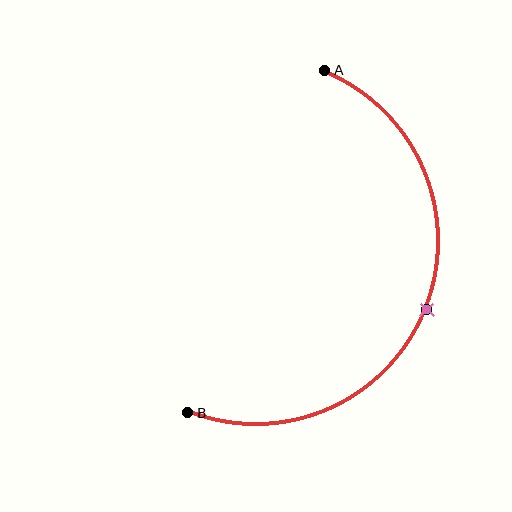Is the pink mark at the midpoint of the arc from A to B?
Yes. The pink mark lies on the arc at equal arc-length from both A and B — it is the arc midpoint.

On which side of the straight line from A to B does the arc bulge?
The arc bulges to the right of the straight line connecting A and B.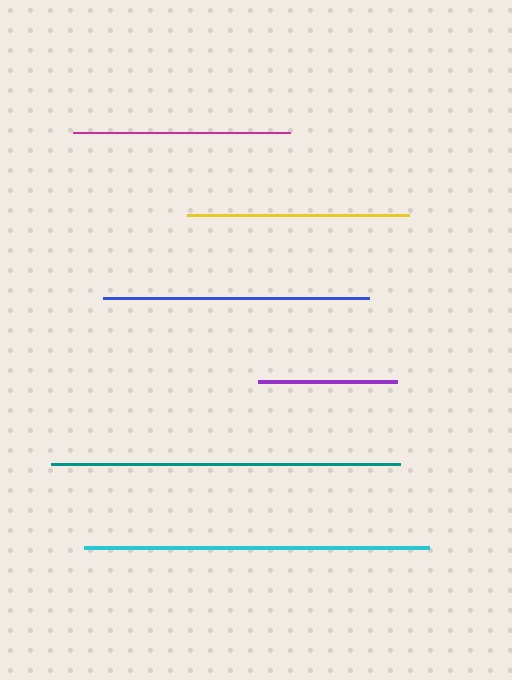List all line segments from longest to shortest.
From longest to shortest: teal, cyan, blue, yellow, magenta, purple.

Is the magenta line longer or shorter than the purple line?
The magenta line is longer than the purple line.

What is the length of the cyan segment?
The cyan segment is approximately 346 pixels long.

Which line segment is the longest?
The teal line is the longest at approximately 349 pixels.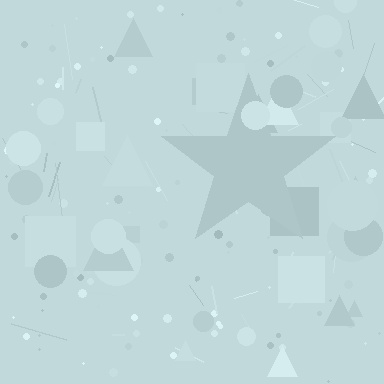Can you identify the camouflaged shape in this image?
The camouflaged shape is a star.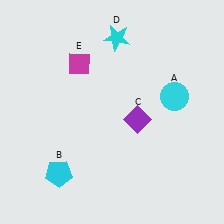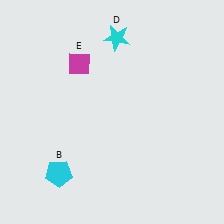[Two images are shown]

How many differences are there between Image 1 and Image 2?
There are 2 differences between the two images.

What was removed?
The purple diamond (C), the cyan circle (A) were removed in Image 2.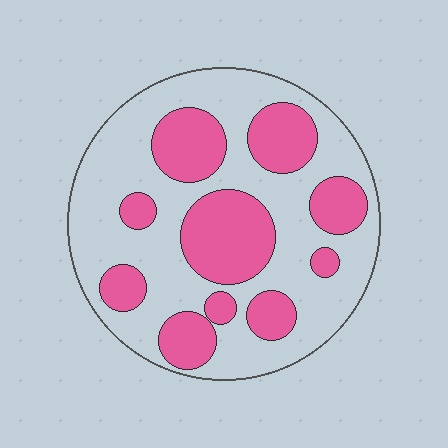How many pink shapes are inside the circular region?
10.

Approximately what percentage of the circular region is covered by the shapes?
Approximately 35%.